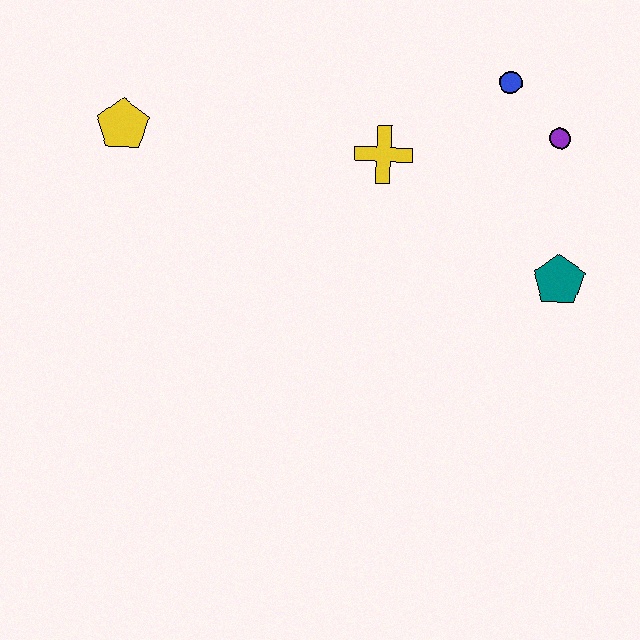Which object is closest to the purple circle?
The blue circle is closest to the purple circle.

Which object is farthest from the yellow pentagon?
The teal pentagon is farthest from the yellow pentagon.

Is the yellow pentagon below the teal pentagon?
No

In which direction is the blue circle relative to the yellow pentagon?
The blue circle is to the right of the yellow pentagon.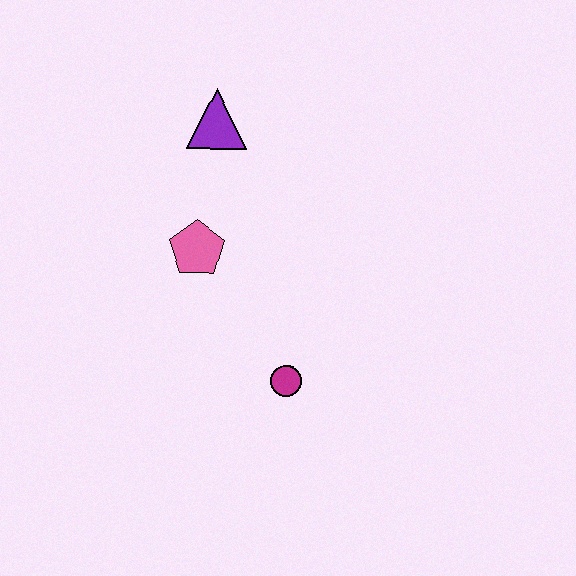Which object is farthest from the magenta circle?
The purple triangle is farthest from the magenta circle.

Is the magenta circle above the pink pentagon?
No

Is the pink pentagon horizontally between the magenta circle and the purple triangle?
No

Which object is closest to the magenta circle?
The pink pentagon is closest to the magenta circle.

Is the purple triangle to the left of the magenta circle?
Yes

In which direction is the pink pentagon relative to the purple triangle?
The pink pentagon is below the purple triangle.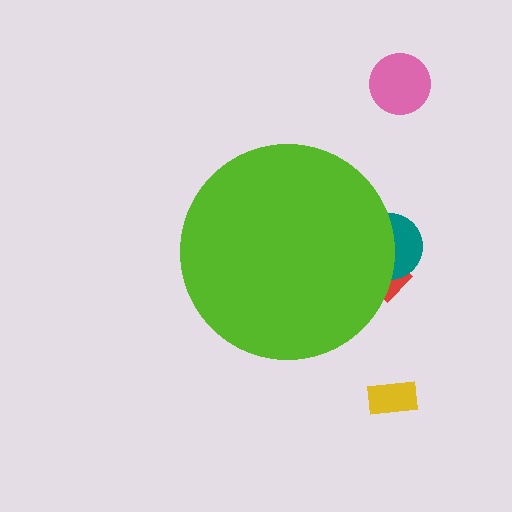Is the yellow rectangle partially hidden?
No, the yellow rectangle is fully visible.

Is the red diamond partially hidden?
Yes, the red diamond is partially hidden behind the lime circle.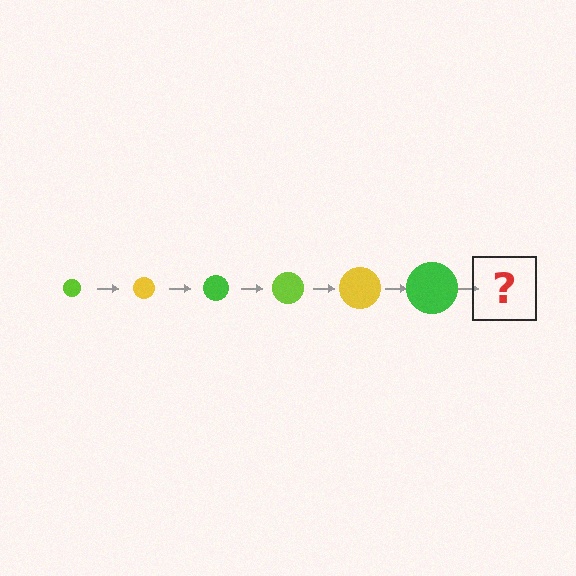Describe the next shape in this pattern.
It should be a lime circle, larger than the previous one.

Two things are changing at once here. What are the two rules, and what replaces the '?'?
The two rules are that the circle grows larger each step and the color cycles through lime, yellow, and green. The '?' should be a lime circle, larger than the previous one.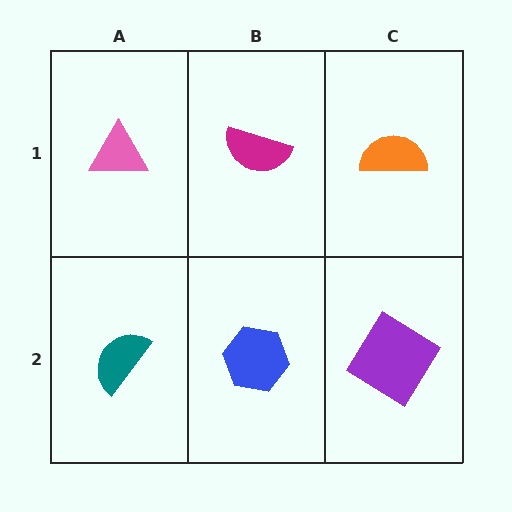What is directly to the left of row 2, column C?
A blue hexagon.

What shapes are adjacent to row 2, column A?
A pink triangle (row 1, column A), a blue hexagon (row 2, column B).